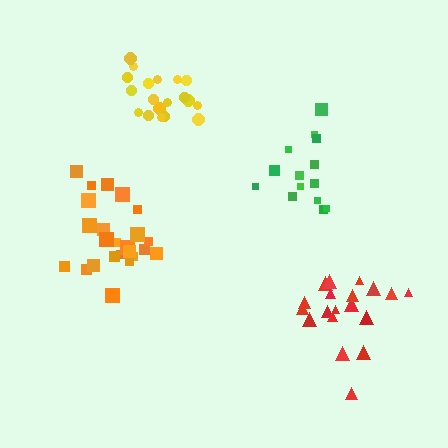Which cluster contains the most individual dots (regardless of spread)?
Orange (24).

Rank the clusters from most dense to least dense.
yellow, green, orange, red.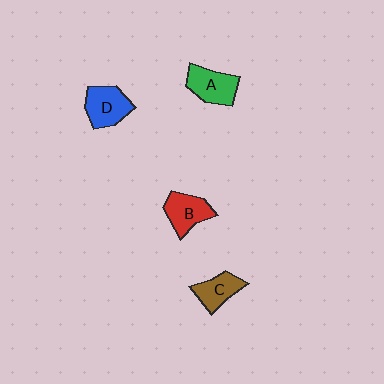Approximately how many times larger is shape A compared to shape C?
Approximately 1.2 times.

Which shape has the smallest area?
Shape C (brown).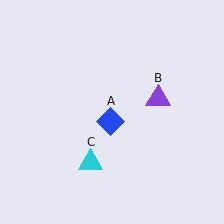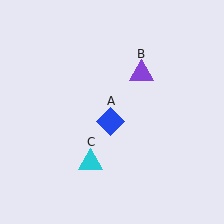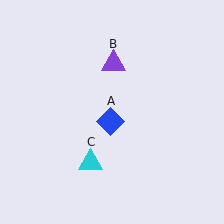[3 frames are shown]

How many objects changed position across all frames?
1 object changed position: purple triangle (object B).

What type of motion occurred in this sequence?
The purple triangle (object B) rotated counterclockwise around the center of the scene.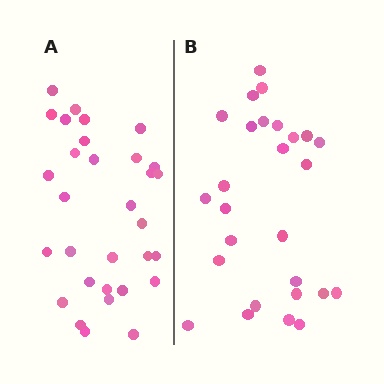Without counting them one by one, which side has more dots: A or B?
Region A (the left region) has more dots.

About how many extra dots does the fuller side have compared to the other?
Region A has about 4 more dots than region B.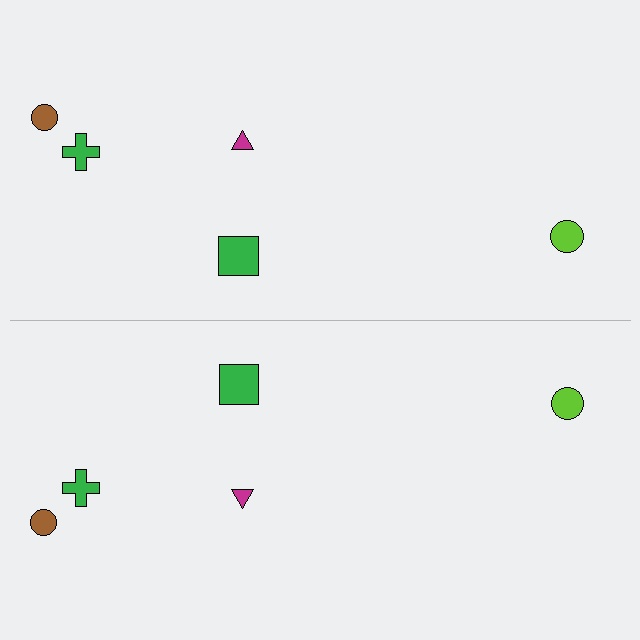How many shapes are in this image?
There are 10 shapes in this image.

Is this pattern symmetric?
Yes, this pattern has bilateral (reflection) symmetry.